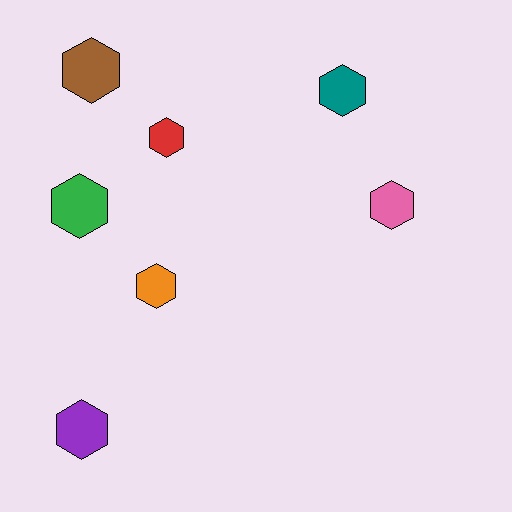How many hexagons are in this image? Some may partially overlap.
There are 7 hexagons.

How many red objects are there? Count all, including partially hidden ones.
There is 1 red object.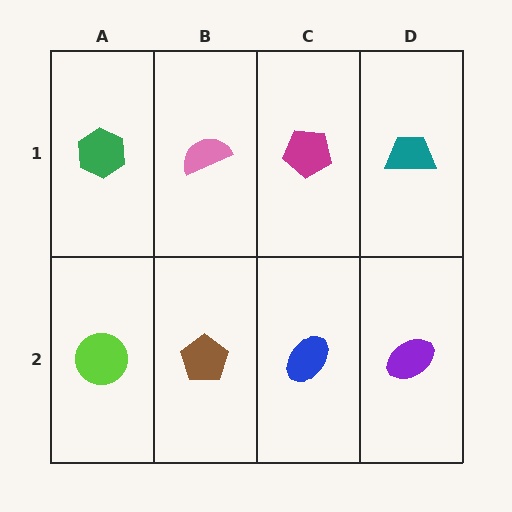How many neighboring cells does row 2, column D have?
2.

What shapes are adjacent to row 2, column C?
A magenta pentagon (row 1, column C), a brown pentagon (row 2, column B), a purple ellipse (row 2, column D).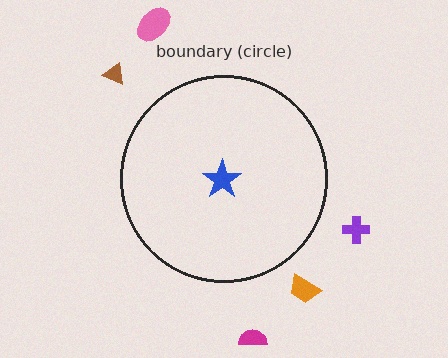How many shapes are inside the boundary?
1 inside, 5 outside.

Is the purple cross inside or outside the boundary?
Outside.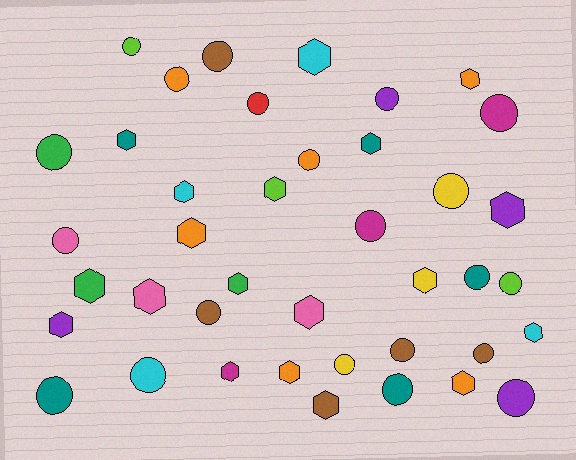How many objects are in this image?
There are 40 objects.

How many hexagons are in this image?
There are 19 hexagons.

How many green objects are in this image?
There are 3 green objects.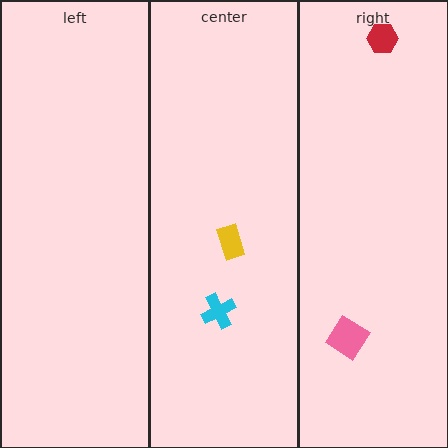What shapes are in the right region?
The red hexagon, the pink diamond.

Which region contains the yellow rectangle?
The center region.